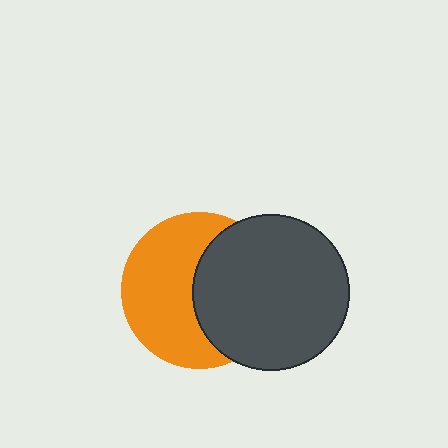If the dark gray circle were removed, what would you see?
You would see the complete orange circle.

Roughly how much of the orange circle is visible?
About half of it is visible (roughly 56%).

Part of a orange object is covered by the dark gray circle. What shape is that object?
It is a circle.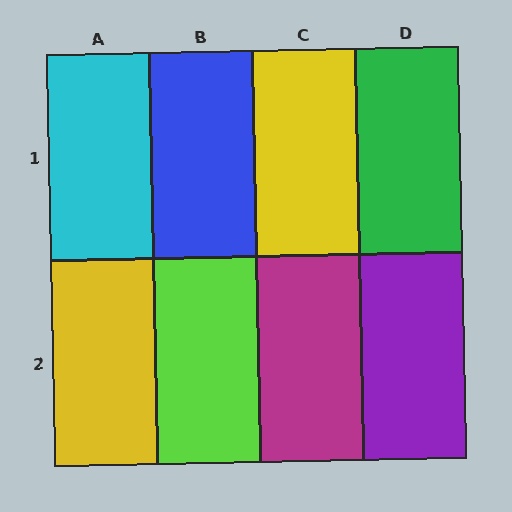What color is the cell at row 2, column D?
Purple.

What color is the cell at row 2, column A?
Yellow.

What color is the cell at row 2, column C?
Magenta.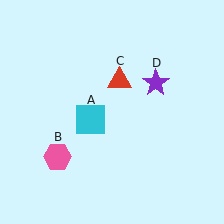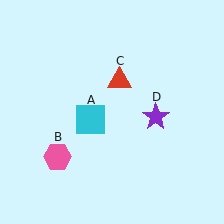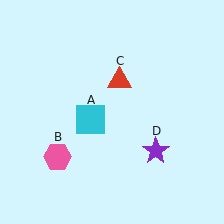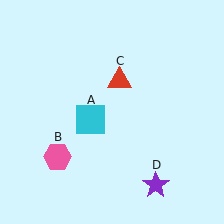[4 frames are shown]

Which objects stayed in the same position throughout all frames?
Cyan square (object A) and pink hexagon (object B) and red triangle (object C) remained stationary.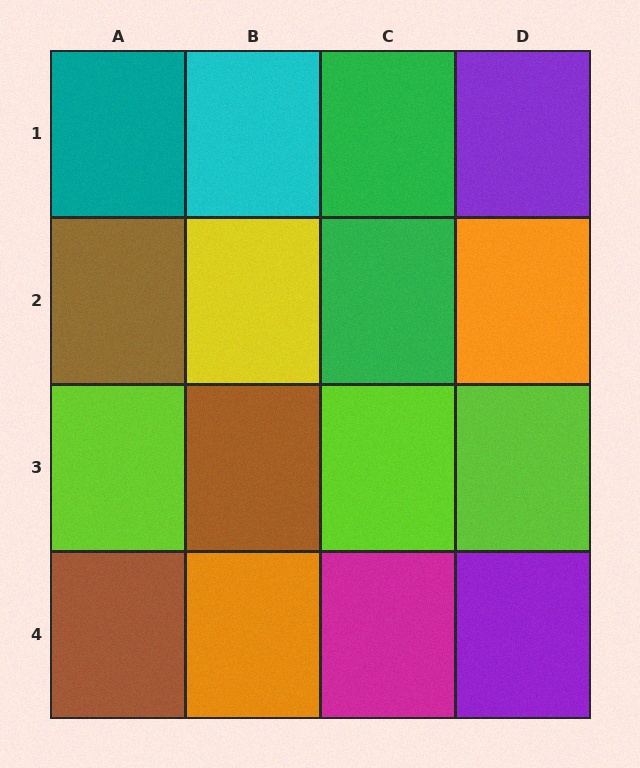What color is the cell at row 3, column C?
Lime.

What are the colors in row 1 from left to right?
Teal, cyan, green, purple.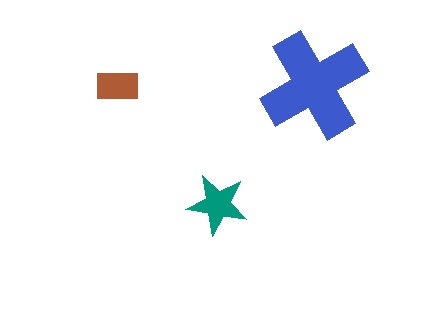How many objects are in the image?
There are 3 objects in the image.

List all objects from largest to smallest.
The blue cross, the teal star, the brown rectangle.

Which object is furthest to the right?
The blue cross is rightmost.